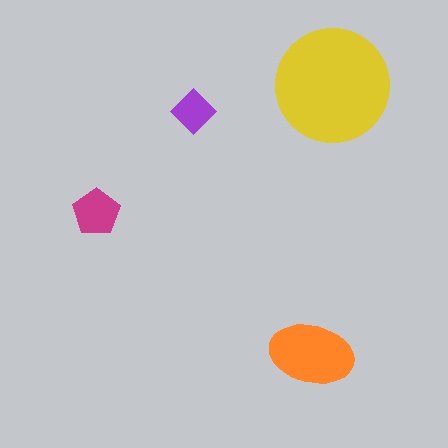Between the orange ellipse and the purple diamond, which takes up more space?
The orange ellipse.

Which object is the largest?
The yellow circle.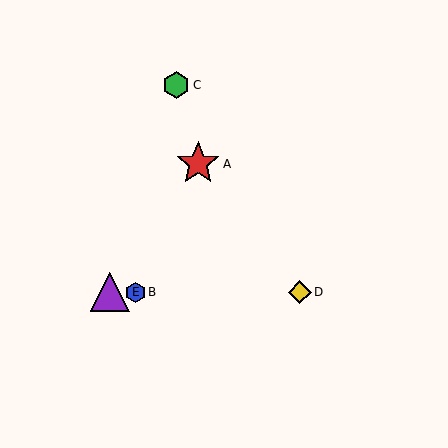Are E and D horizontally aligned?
Yes, both are at y≈292.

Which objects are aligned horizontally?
Objects B, D, E are aligned horizontally.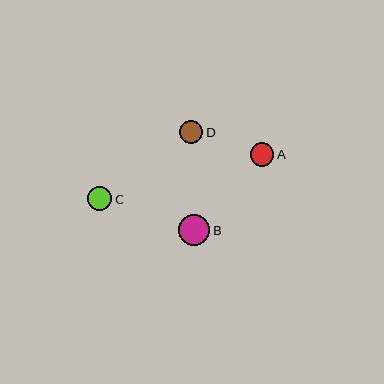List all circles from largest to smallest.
From largest to smallest: B, C, A, D.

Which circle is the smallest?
Circle D is the smallest with a size of approximately 23 pixels.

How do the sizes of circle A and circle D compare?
Circle A and circle D are approximately the same size.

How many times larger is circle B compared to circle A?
Circle B is approximately 1.3 times the size of circle A.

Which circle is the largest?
Circle B is the largest with a size of approximately 32 pixels.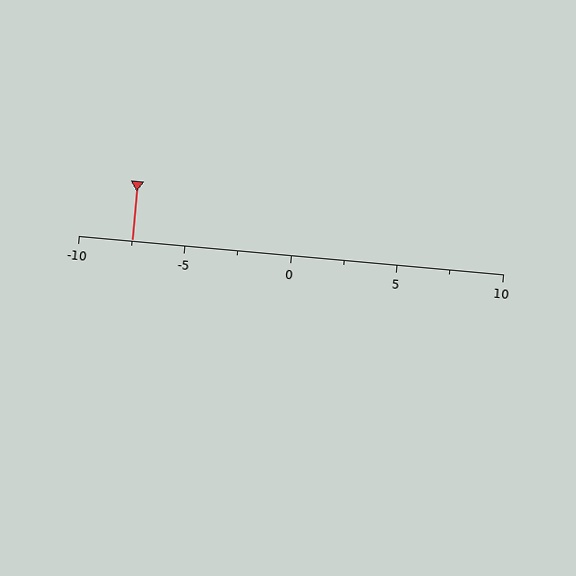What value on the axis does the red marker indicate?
The marker indicates approximately -7.5.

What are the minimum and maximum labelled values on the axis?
The axis runs from -10 to 10.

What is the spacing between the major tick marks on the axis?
The major ticks are spaced 5 apart.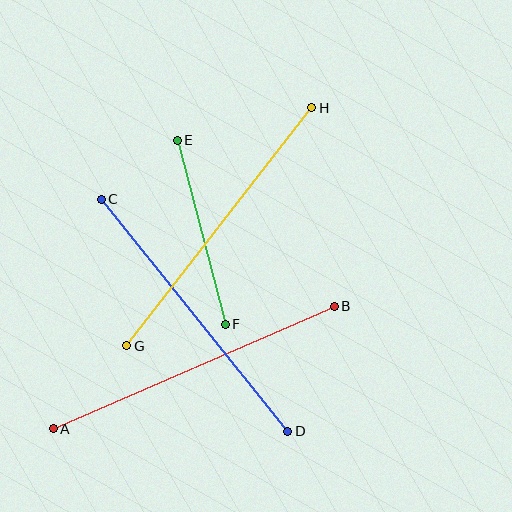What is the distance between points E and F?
The distance is approximately 190 pixels.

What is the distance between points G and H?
The distance is approximately 301 pixels.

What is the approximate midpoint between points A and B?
The midpoint is at approximately (194, 367) pixels.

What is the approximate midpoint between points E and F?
The midpoint is at approximately (201, 232) pixels.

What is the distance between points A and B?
The distance is approximately 307 pixels.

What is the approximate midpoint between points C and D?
The midpoint is at approximately (195, 315) pixels.